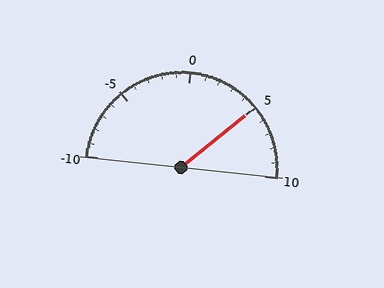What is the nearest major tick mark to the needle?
The nearest major tick mark is 5.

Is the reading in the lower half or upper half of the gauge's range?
The reading is in the upper half of the range (-10 to 10).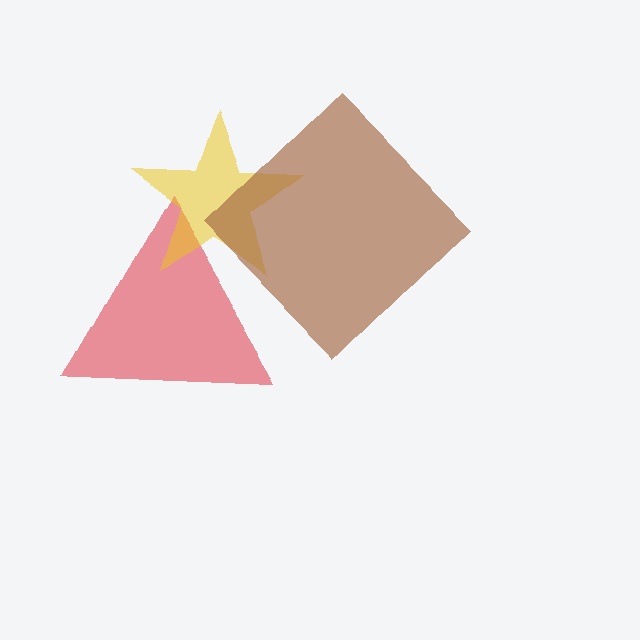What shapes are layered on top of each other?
The layered shapes are: a red triangle, a yellow star, a brown diamond.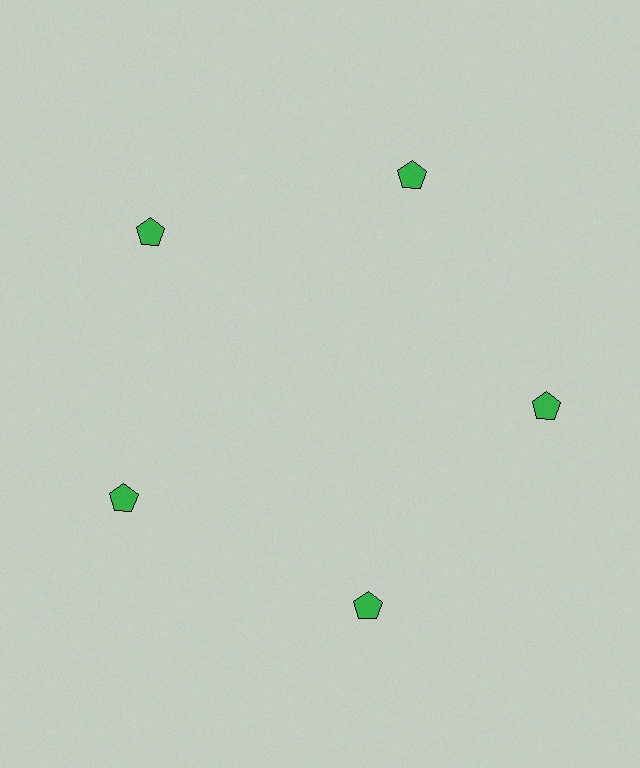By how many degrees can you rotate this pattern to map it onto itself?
The pattern maps onto itself every 72 degrees of rotation.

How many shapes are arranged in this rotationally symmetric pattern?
There are 5 shapes, arranged in 5 groups of 1.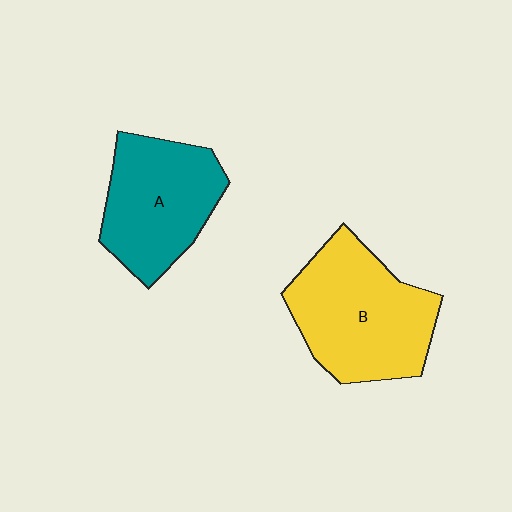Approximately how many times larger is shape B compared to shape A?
Approximately 1.2 times.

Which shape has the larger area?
Shape B (yellow).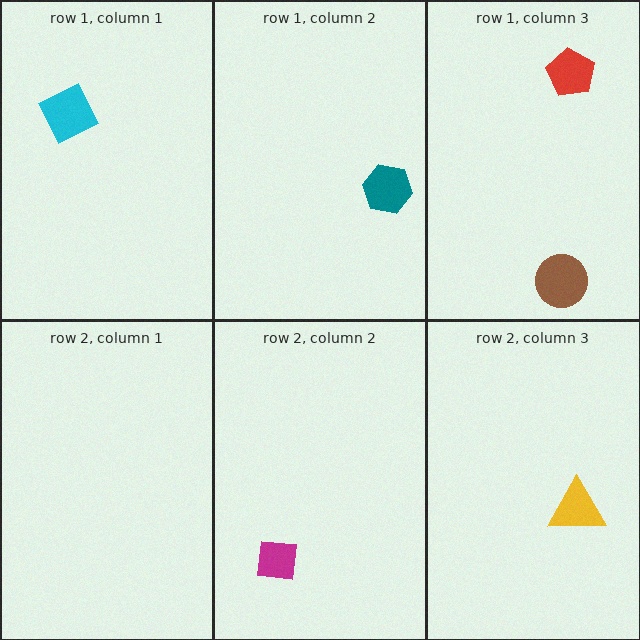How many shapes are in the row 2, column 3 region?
1.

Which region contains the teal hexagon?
The row 1, column 2 region.